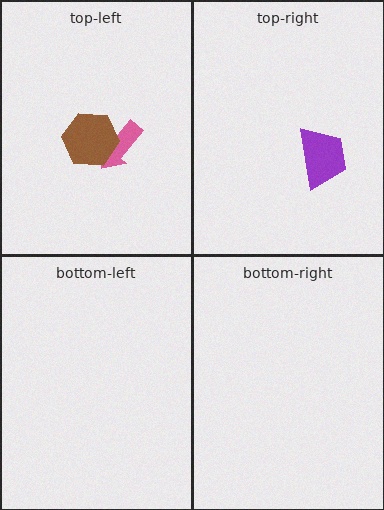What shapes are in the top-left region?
The pink arrow, the brown hexagon.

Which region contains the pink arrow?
The top-left region.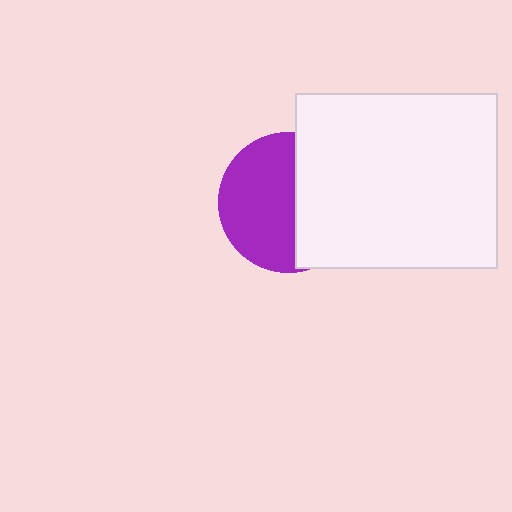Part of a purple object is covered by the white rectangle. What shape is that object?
It is a circle.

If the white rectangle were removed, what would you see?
You would see the complete purple circle.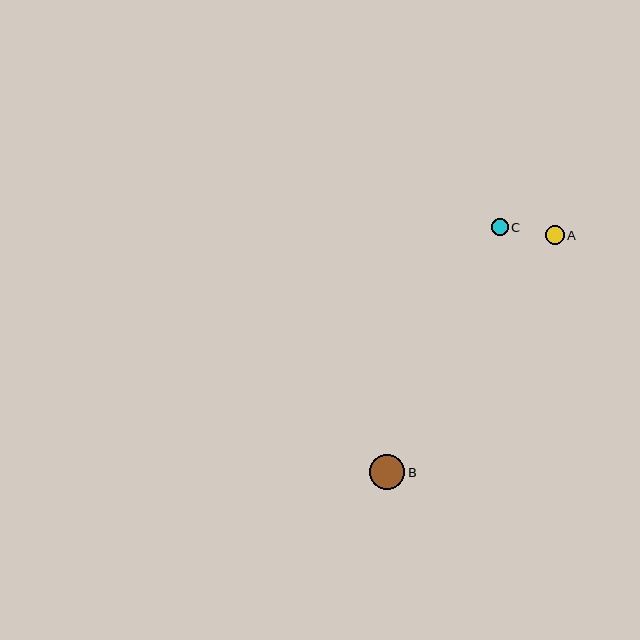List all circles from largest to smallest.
From largest to smallest: B, A, C.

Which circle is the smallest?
Circle C is the smallest with a size of approximately 16 pixels.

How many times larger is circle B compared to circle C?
Circle B is approximately 2.2 times the size of circle C.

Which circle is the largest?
Circle B is the largest with a size of approximately 35 pixels.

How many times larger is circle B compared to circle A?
Circle B is approximately 1.8 times the size of circle A.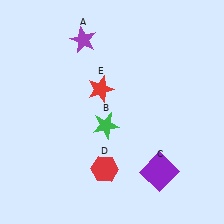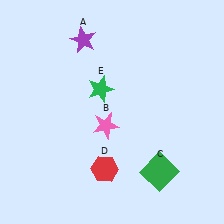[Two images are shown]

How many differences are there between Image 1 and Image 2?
There are 3 differences between the two images.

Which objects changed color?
B changed from green to pink. C changed from purple to green. E changed from red to green.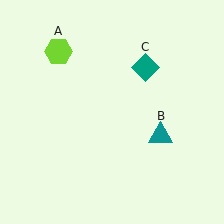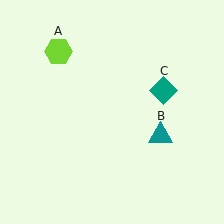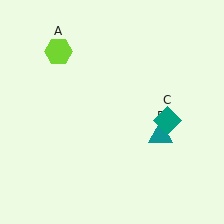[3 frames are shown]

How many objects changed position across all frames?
1 object changed position: teal diamond (object C).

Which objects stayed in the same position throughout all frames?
Lime hexagon (object A) and teal triangle (object B) remained stationary.